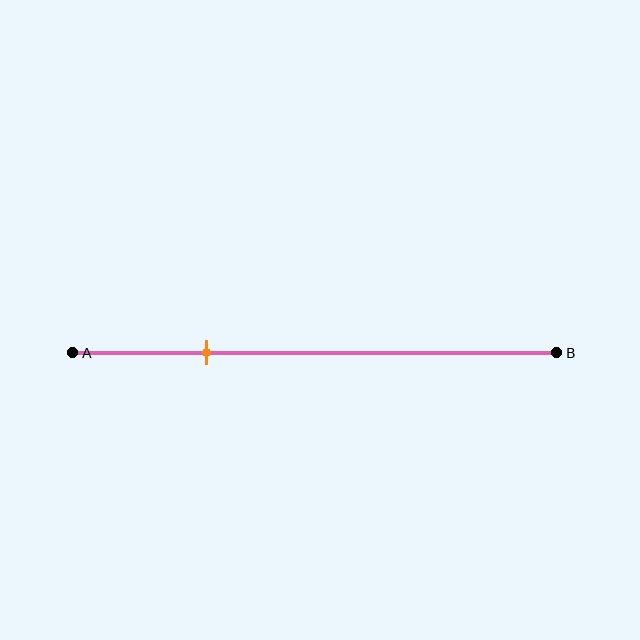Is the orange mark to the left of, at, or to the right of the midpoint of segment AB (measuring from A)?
The orange mark is to the left of the midpoint of segment AB.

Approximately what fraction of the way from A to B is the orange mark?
The orange mark is approximately 30% of the way from A to B.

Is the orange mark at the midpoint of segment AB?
No, the mark is at about 30% from A, not at the 50% midpoint.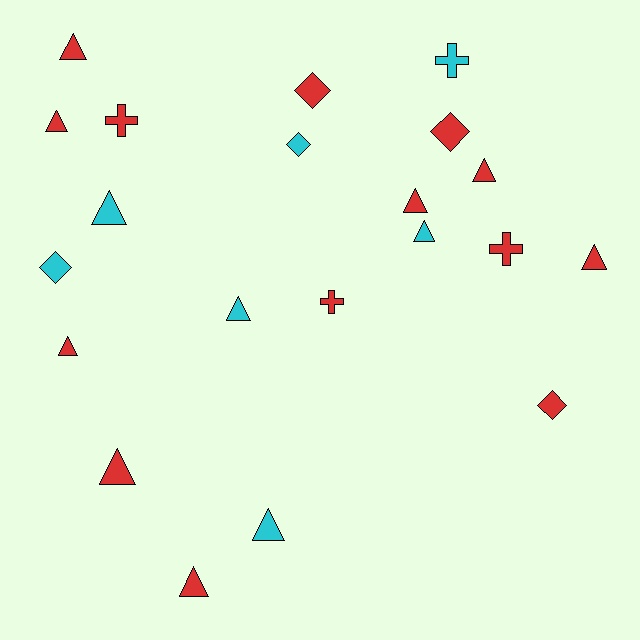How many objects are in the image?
There are 21 objects.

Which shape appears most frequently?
Triangle, with 12 objects.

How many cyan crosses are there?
There is 1 cyan cross.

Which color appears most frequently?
Red, with 14 objects.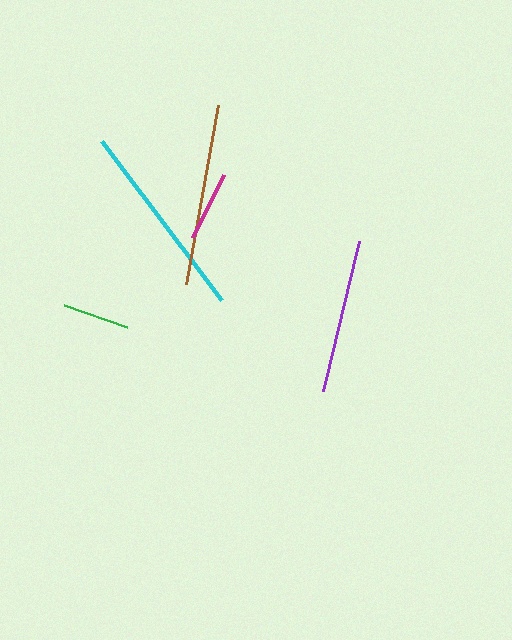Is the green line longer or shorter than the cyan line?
The cyan line is longer than the green line.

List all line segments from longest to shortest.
From longest to shortest: cyan, brown, purple, magenta, green.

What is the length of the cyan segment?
The cyan segment is approximately 199 pixels long.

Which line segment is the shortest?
The green line is the shortest at approximately 67 pixels.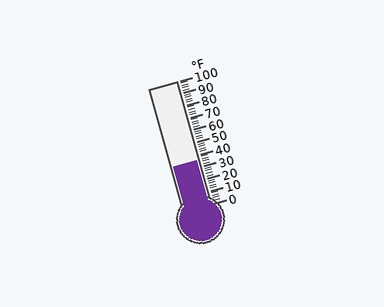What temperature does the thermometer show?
The thermometer shows approximately 36°F.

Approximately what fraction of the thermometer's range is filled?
The thermometer is filled to approximately 35% of its range.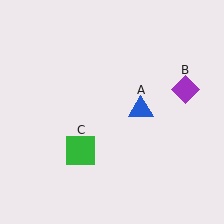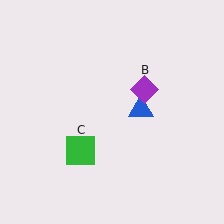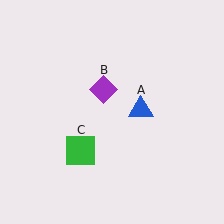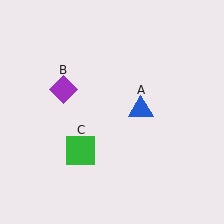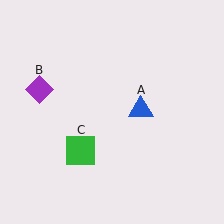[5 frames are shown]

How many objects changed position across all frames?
1 object changed position: purple diamond (object B).